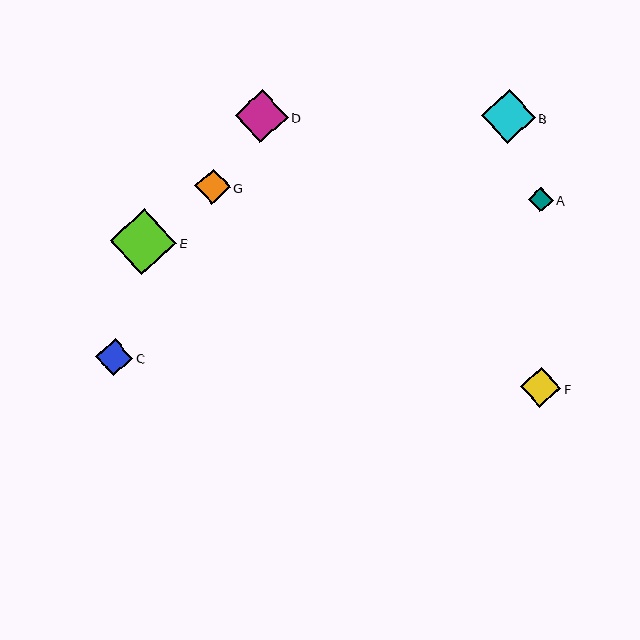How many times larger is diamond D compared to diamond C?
Diamond D is approximately 1.4 times the size of diamond C.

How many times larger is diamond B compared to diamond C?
Diamond B is approximately 1.5 times the size of diamond C.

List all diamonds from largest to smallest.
From largest to smallest: E, B, D, F, C, G, A.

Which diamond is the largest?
Diamond E is the largest with a size of approximately 66 pixels.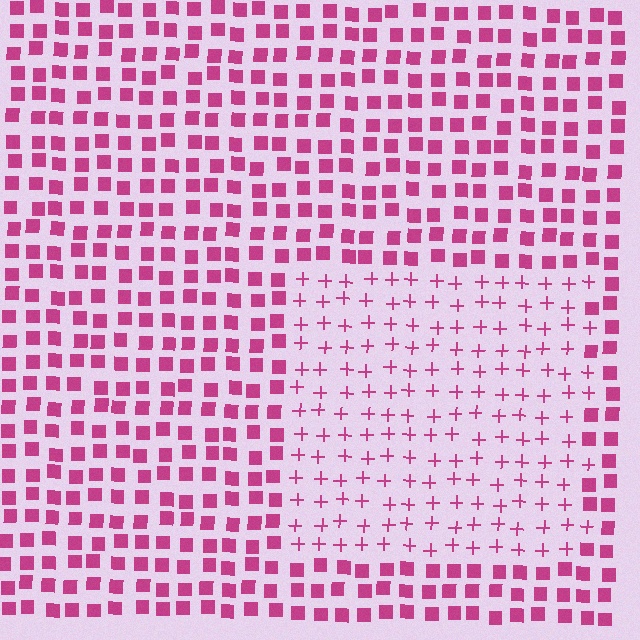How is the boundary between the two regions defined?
The boundary is defined by a change in element shape: plus signs inside vs. squares outside. All elements share the same color and spacing.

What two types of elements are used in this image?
The image uses plus signs inside the rectangle region and squares outside it.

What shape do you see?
I see a rectangle.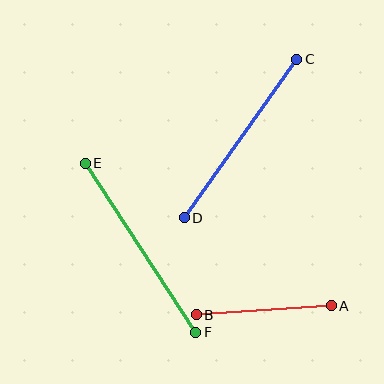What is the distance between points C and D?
The distance is approximately 195 pixels.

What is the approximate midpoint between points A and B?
The midpoint is at approximately (264, 310) pixels.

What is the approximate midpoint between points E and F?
The midpoint is at approximately (141, 248) pixels.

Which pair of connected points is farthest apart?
Points E and F are farthest apart.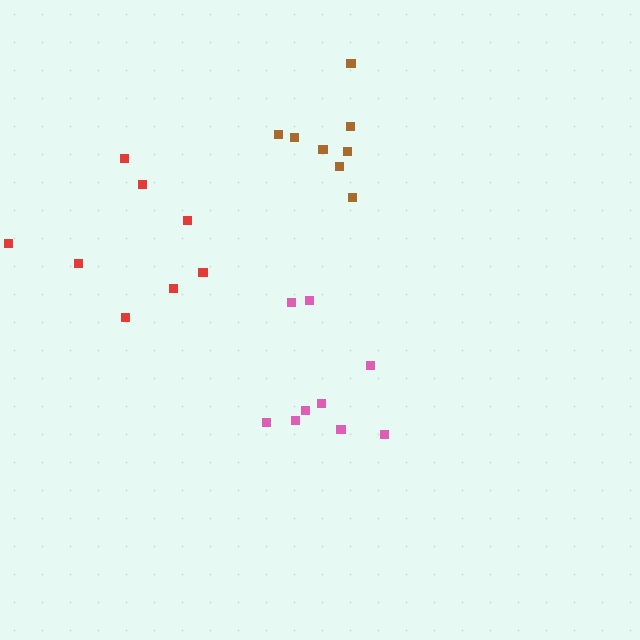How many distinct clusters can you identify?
There are 3 distinct clusters.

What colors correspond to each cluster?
The clusters are colored: brown, red, pink.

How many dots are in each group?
Group 1: 8 dots, Group 2: 8 dots, Group 3: 9 dots (25 total).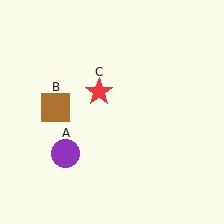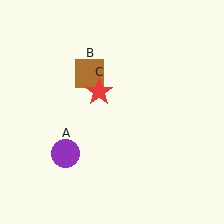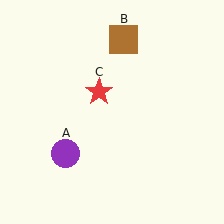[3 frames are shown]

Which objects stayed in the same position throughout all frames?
Purple circle (object A) and red star (object C) remained stationary.